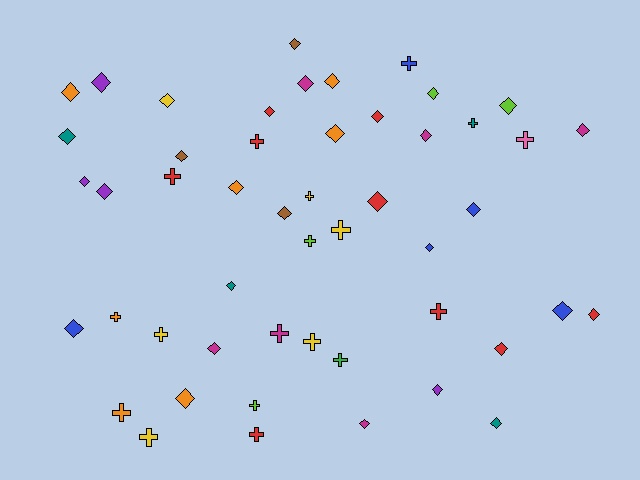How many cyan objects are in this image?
There are no cyan objects.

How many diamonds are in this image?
There are 32 diamonds.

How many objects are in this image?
There are 50 objects.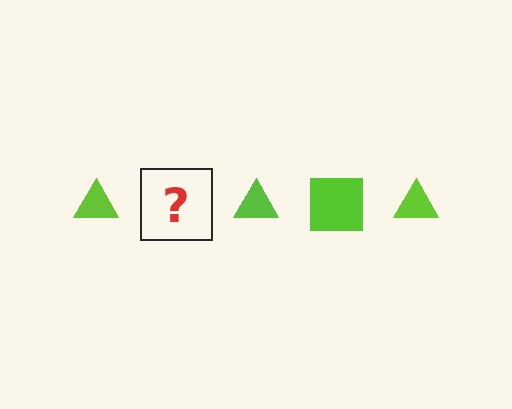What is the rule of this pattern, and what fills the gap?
The rule is that the pattern cycles through triangle, square shapes in lime. The gap should be filled with a lime square.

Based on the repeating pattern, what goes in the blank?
The blank should be a lime square.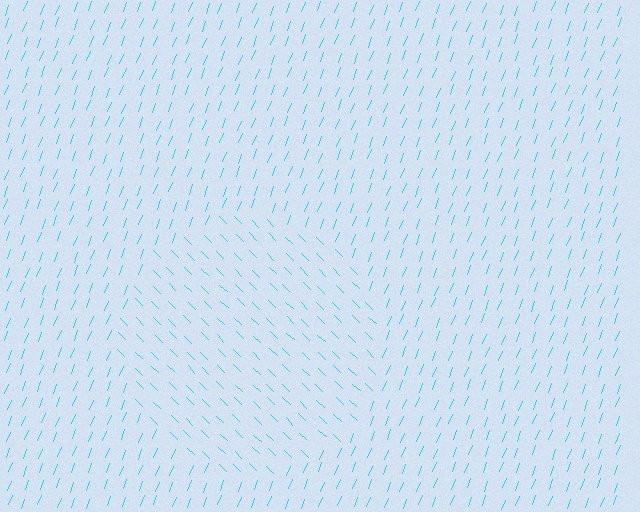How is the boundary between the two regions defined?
The boundary is defined purely by a change in line orientation (approximately 66 degrees difference). All lines are the same color and thickness.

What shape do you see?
I see a circle.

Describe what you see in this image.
The image is filled with small cyan line segments. A circle region in the image has lines oriented differently from the surrounding lines, creating a visible texture boundary.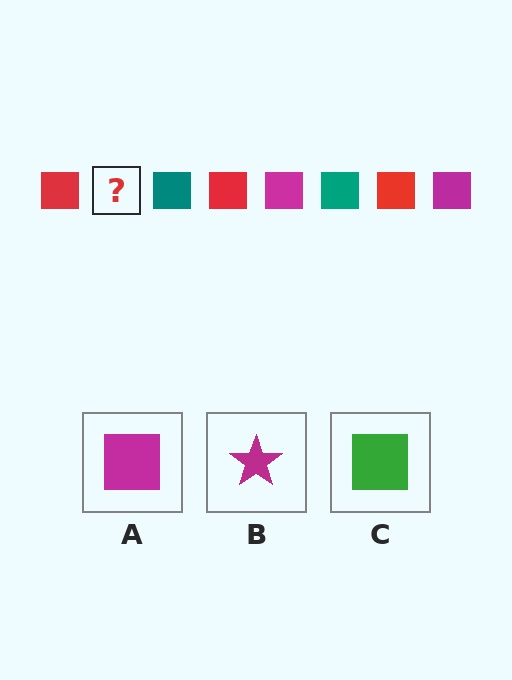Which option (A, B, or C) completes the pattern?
A.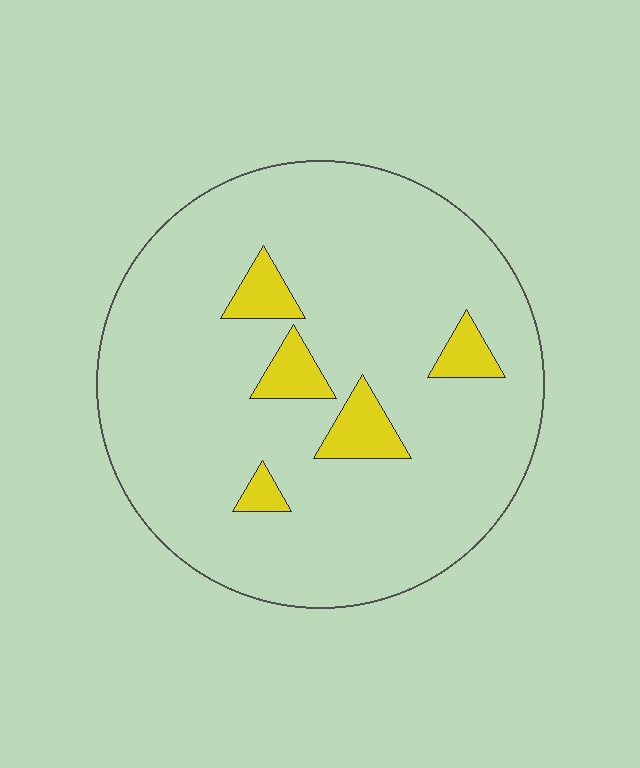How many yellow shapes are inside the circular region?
5.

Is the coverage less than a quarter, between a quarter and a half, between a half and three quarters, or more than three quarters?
Less than a quarter.